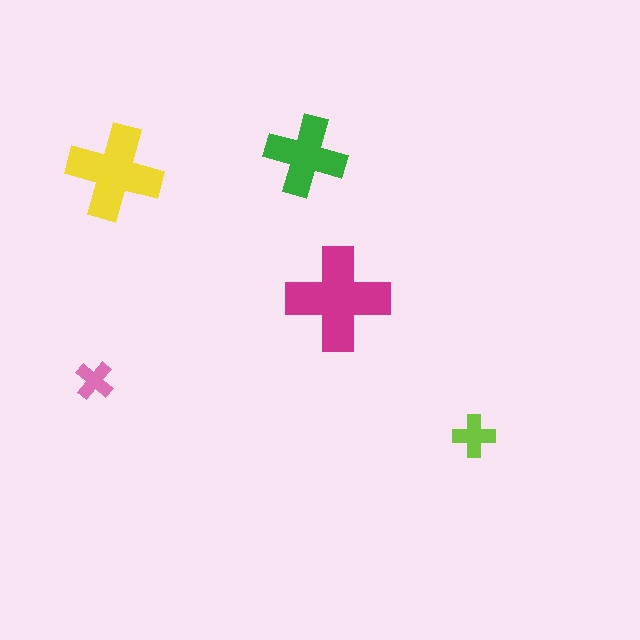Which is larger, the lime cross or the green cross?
The green one.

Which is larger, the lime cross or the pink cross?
The lime one.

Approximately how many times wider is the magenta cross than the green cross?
About 1.5 times wider.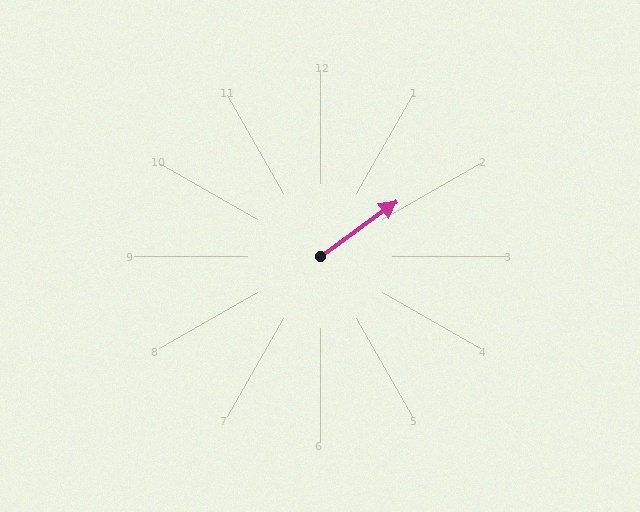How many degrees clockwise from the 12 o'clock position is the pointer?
Approximately 54 degrees.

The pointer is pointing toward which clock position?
Roughly 2 o'clock.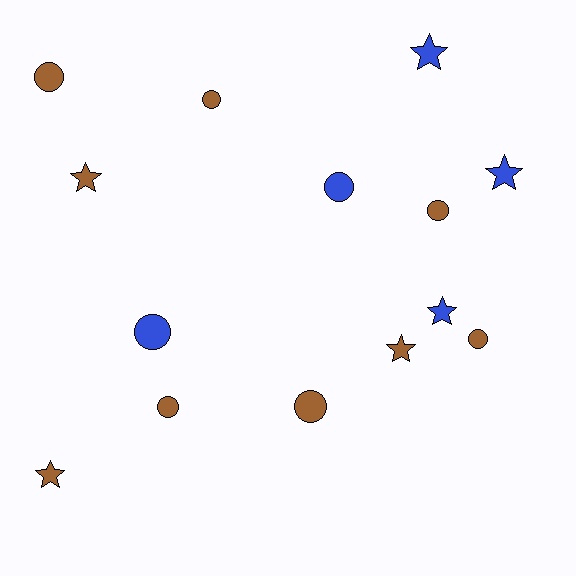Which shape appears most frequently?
Circle, with 8 objects.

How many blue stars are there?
There are 3 blue stars.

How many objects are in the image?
There are 14 objects.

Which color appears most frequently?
Brown, with 9 objects.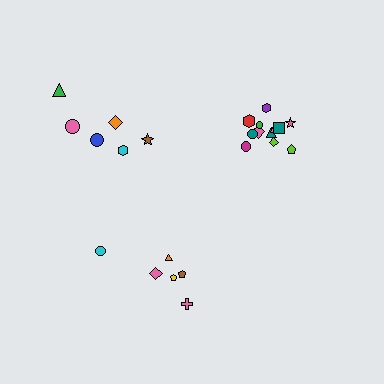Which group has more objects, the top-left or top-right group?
The top-right group.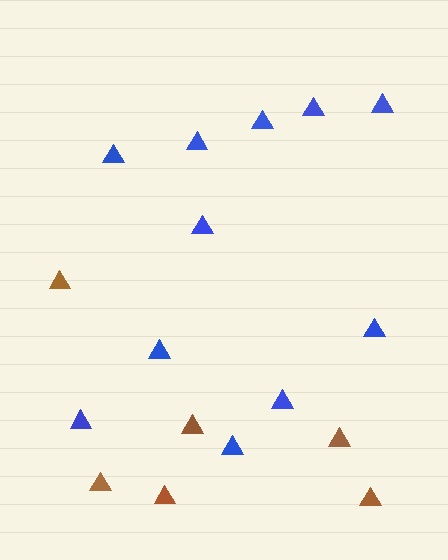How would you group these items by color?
There are 2 groups: one group of brown triangles (6) and one group of blue triangles (11).